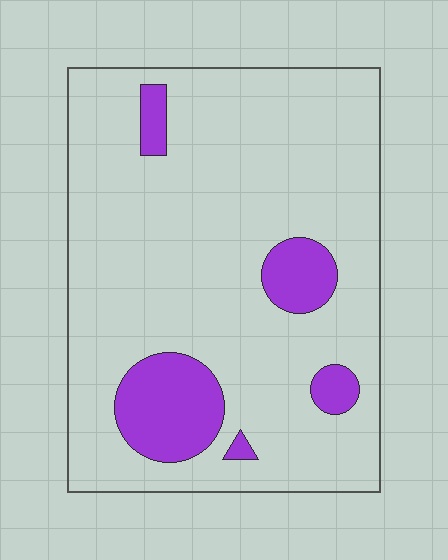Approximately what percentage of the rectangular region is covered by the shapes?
Approximately 15%.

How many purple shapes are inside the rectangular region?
5.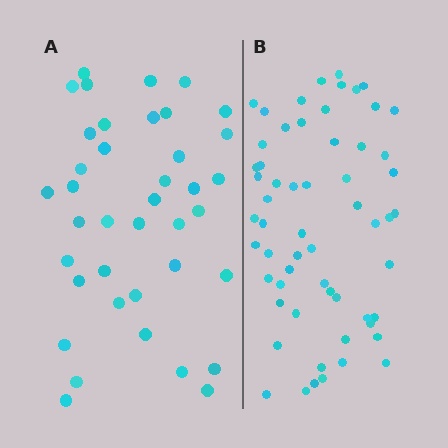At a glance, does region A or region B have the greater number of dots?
Region B (the right region) has more dots.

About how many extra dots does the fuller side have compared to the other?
Region B has approximately 20 more dots than region A.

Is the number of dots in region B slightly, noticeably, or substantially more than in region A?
Region B has substantially more. The ratio is roughly 1.5 to 1.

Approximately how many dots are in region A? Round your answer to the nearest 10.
About 40 dots. (The exact count is 39, which rounds to 40.)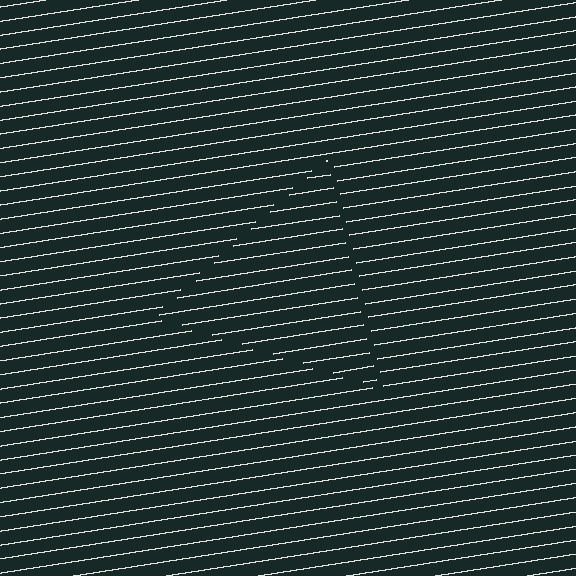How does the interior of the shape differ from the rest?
The interior of the shape contains the same grating, shifted by half a period — the contour is defined by the phase discontinuity where line-ends from the inner and outer gratings abut.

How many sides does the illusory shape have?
3 sides — the line-ends trace a triangle.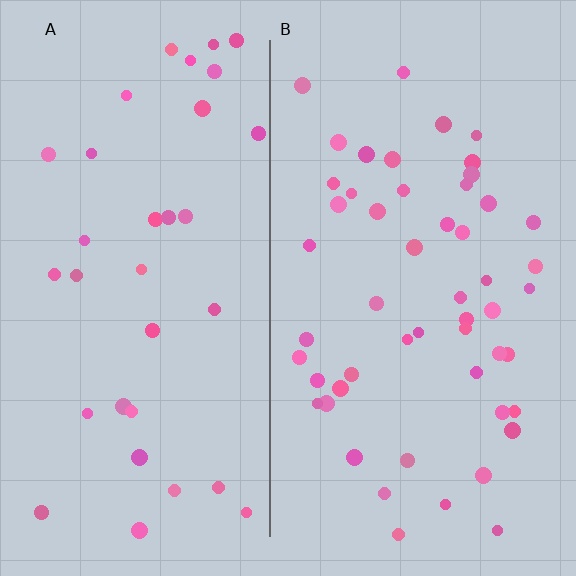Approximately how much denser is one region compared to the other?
Approximately 1.6× — region B over region A.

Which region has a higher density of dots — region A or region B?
B (the right).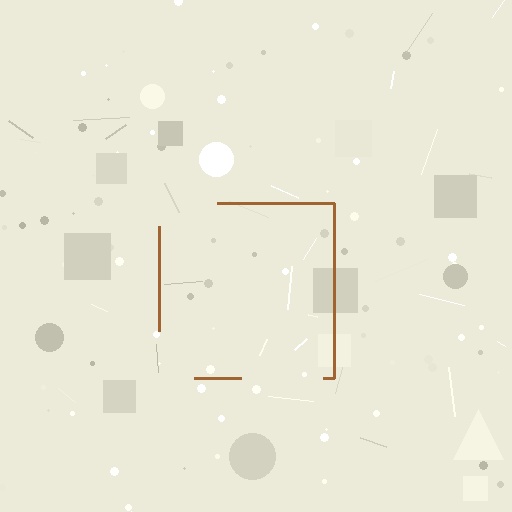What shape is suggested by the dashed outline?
The dashed outline suggests a square.